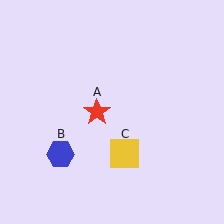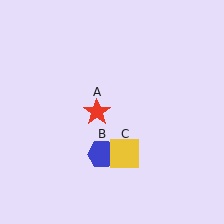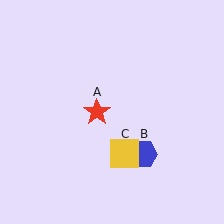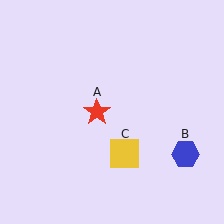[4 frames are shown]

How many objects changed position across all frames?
1 object changed position: blue hexagon (object B).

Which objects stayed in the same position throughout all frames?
Red star (object A) and yellow square (object C) remained stationary.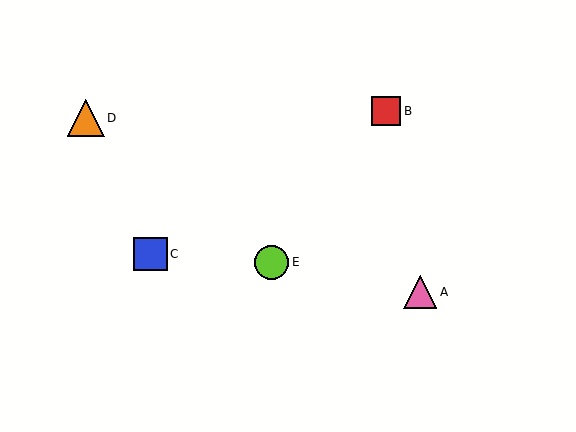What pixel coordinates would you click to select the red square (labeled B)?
Click at (386, 111) to select the red square B.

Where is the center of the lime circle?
The center of the lime circle is at (272, 262).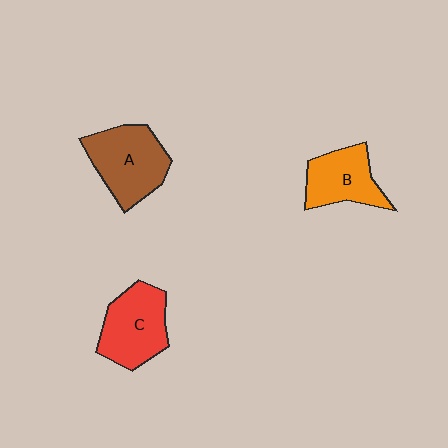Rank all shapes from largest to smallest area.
From largest to smallest: A (brown), C (red), B (orange).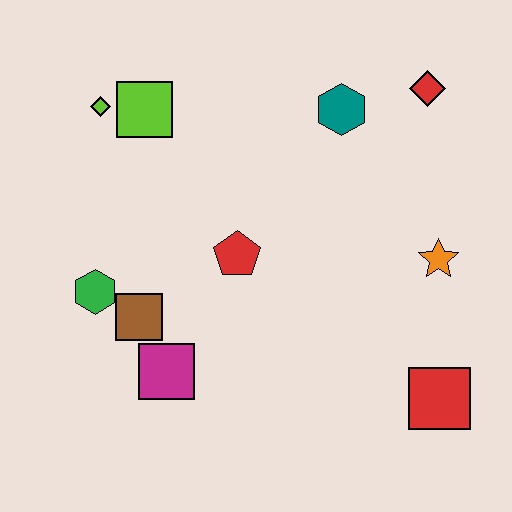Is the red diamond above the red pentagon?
Yes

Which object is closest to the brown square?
The green hexagon is closest to the brown square.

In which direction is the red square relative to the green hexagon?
The red square is to the right of the green hexagon.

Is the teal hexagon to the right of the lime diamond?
Yes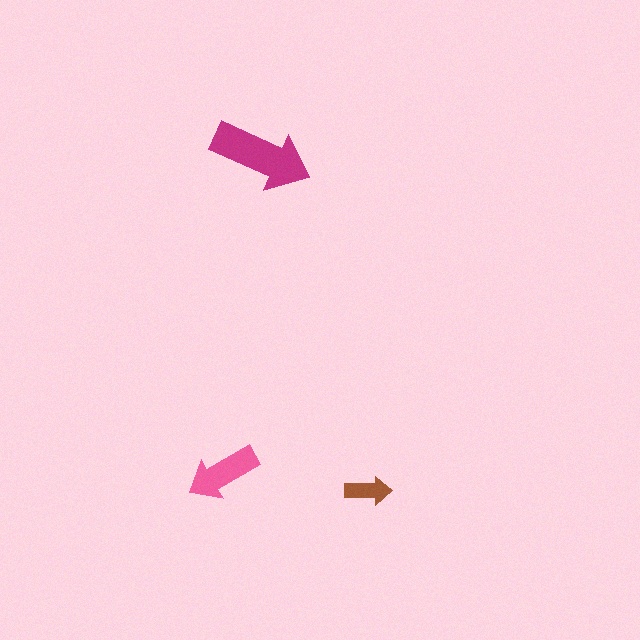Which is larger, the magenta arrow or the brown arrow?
The magenta one.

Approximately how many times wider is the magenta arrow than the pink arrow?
About 1.5 times wider.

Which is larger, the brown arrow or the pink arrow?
The pink one.